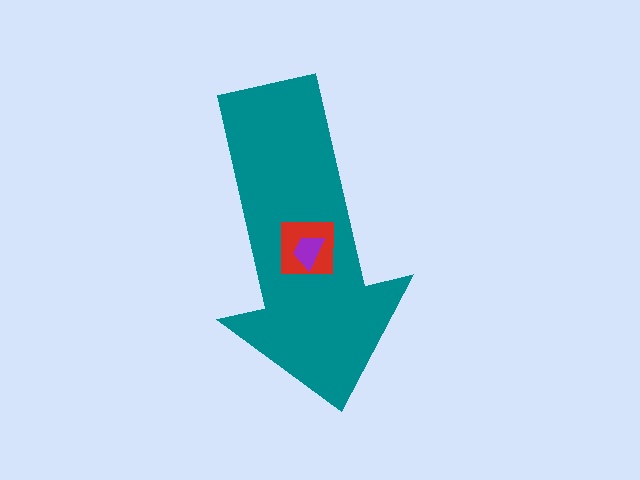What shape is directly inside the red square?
The purple trapezoid.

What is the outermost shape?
The teal arrow.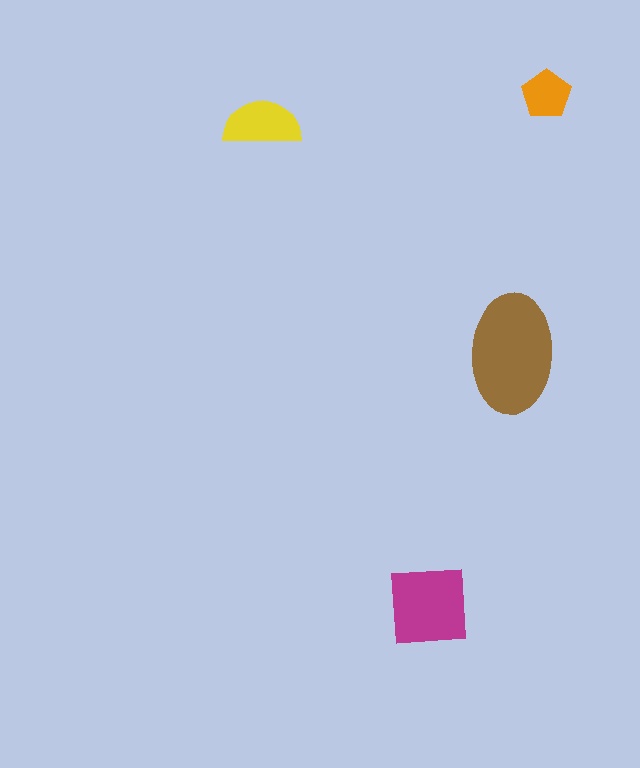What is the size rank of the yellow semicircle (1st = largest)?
3rd.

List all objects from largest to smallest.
The brown ellipse, the magenta square, the yellow semicircle, the orange pentagon.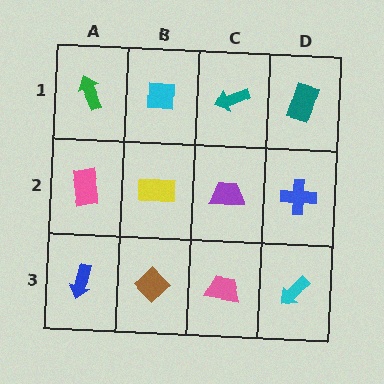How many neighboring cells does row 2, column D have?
3.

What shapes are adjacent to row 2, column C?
A teal arrow (row 1, column C), a pink trapezoid (row 3, column C), a yellow rectangle (row 2, column B), a blue cross (row 2, column D).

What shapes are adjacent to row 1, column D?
A blue cross (row 2, column D), a teal arrow (row 1, column C).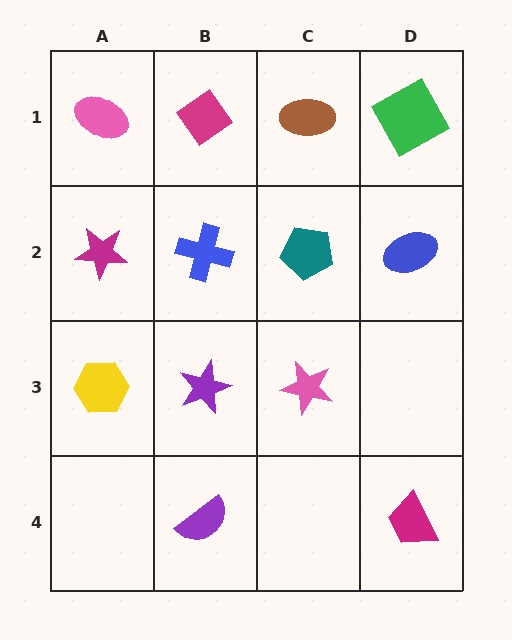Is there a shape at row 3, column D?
No, that cell is empty.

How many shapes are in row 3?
3 shapes.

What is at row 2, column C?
A teal pentagon.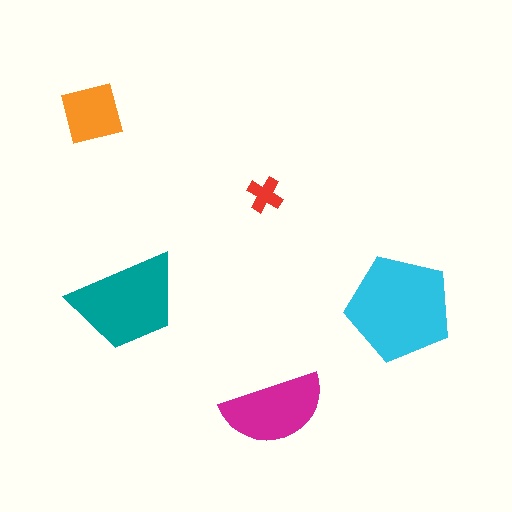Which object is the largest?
The cyan pentagon.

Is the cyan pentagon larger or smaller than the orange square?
Larger.